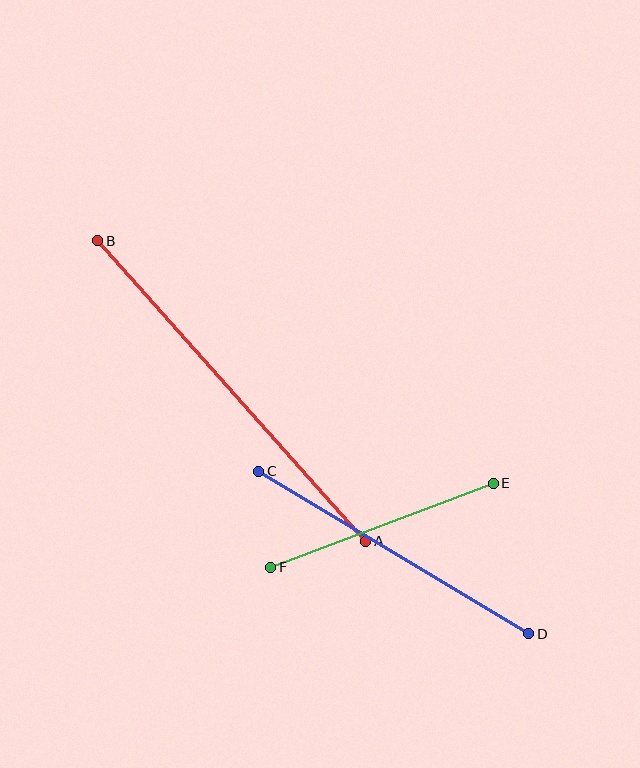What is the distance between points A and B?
The distance is approximately 403 pixels.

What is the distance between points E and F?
The distance is approximately 238 pixels.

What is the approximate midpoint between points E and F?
The midpoint is at approximately (382, 525) pixels.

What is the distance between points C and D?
The distance is approximately 315 pixels.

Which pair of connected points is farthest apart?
Points A and B are farthest apart.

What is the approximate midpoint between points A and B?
The midpoint is at approximately (232, 391) pixels.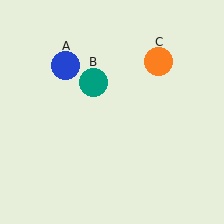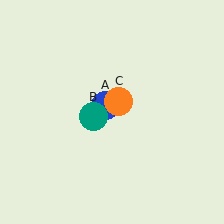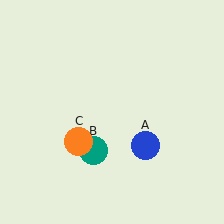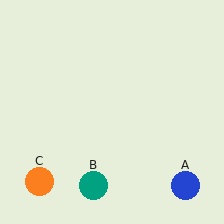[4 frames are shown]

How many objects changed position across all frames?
3 objects changed position: blue circle (object A), teal circle (object B), orange circle (object C).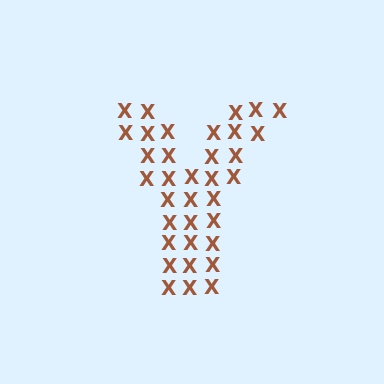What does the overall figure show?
The overall figure shows the letter Y.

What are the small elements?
The small elements are letter X's.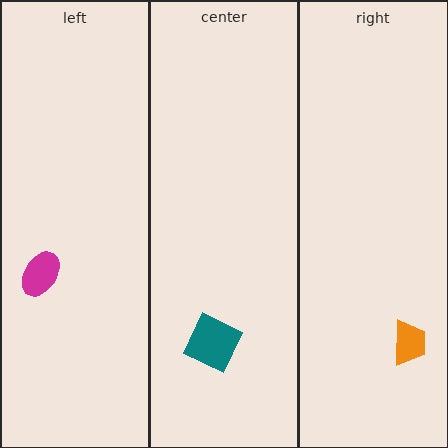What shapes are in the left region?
The magenta ellipse.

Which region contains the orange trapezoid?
The right region.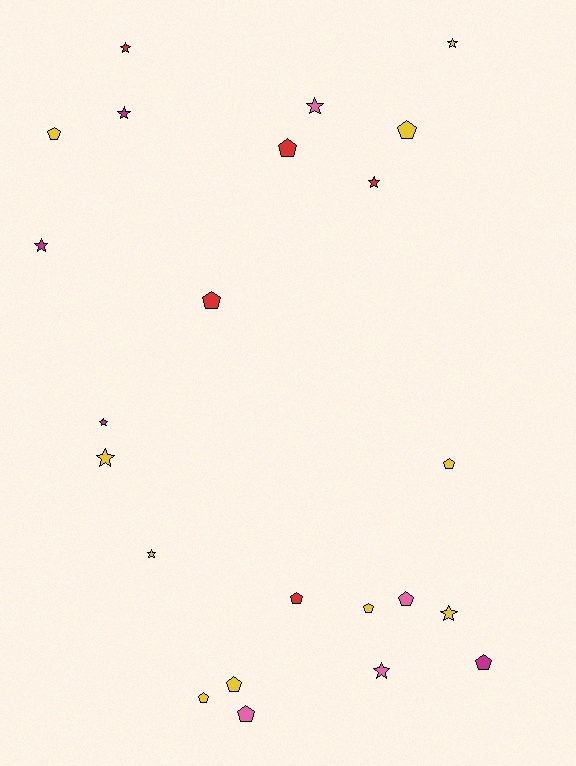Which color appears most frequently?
Yellow, with 10 objects.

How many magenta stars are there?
There are 3 magenta stars.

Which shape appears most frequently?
Pentagon, with 12 objects.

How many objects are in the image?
There are 23 objects.